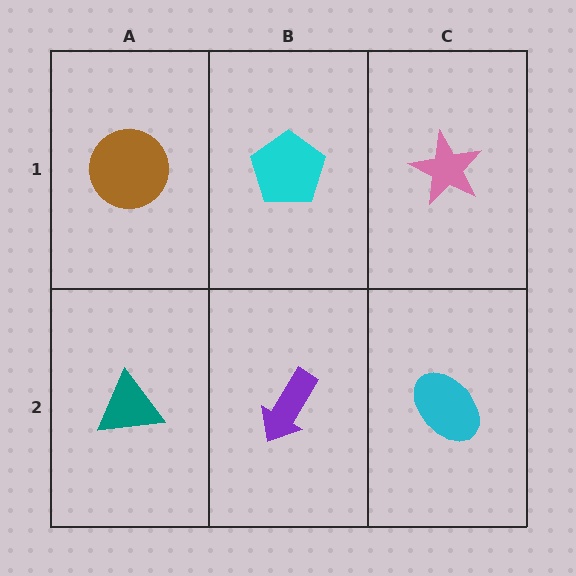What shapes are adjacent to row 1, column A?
A teal triangle (row 2, column A), a cyan pentagon (row 1, column B).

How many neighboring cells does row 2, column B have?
3.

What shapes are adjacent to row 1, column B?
A purple arrow (row 2, column B), a brown circle (row 1, column A), a pink star (row 1, column C).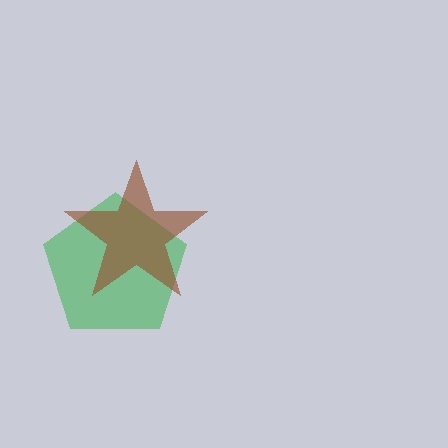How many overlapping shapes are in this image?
There are 2 overlapping shapes in the image.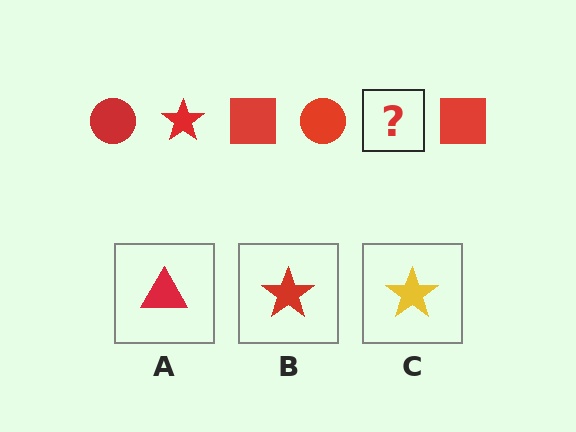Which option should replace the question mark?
Option B.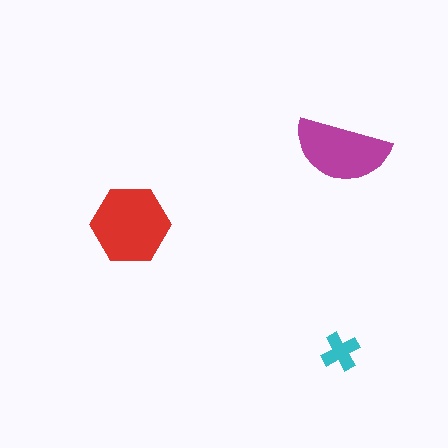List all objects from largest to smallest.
The red hexagon, the magenta semicircle, the cyan cross.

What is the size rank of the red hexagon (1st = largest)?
1st.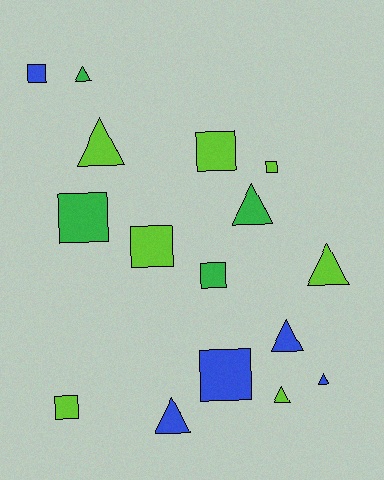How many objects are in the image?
There are 16 objects.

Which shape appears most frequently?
Square, with 8 objects.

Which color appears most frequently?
Lime, with 7 objects.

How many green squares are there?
There are 2 green squares.